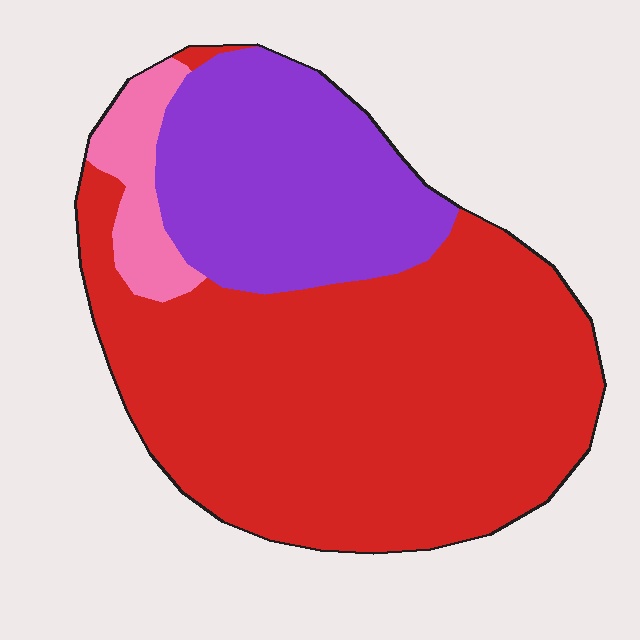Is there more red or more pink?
Red.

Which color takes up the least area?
Pink, at roughly 5%.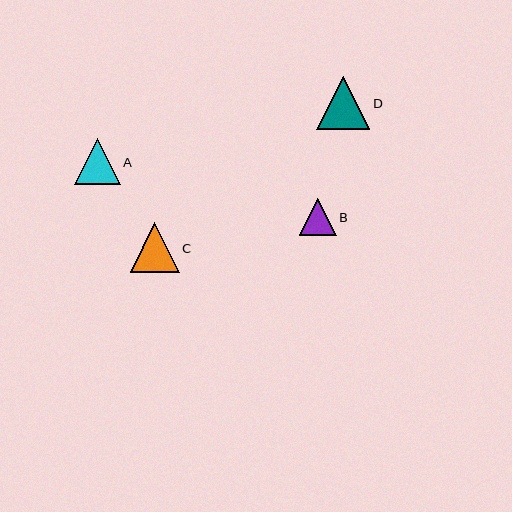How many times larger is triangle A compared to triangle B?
Triangle A is approximately 1.3 times the size of triangle B.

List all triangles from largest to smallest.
From largest to smallest: D, C, A, B.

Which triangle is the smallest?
Triangle B is the smallest with a size of approximately 36 pixels.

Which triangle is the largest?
Triangle D is the largest with a size of approximately 53 pixels.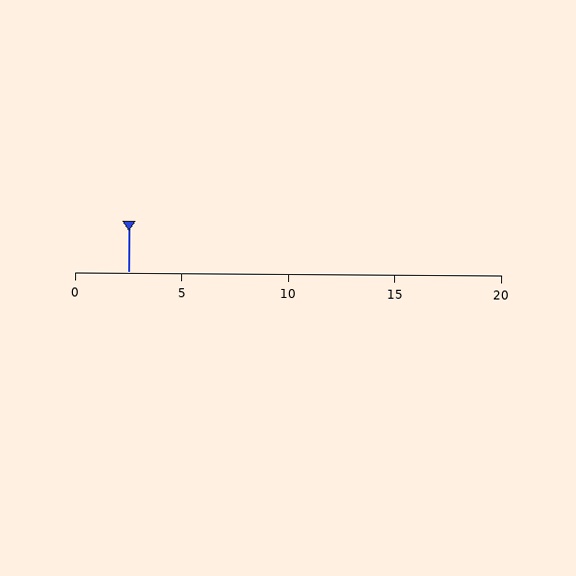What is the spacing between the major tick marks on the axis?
The major ticks are spaced 5 apart.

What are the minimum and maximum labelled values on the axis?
The axis runs from 0 to 20.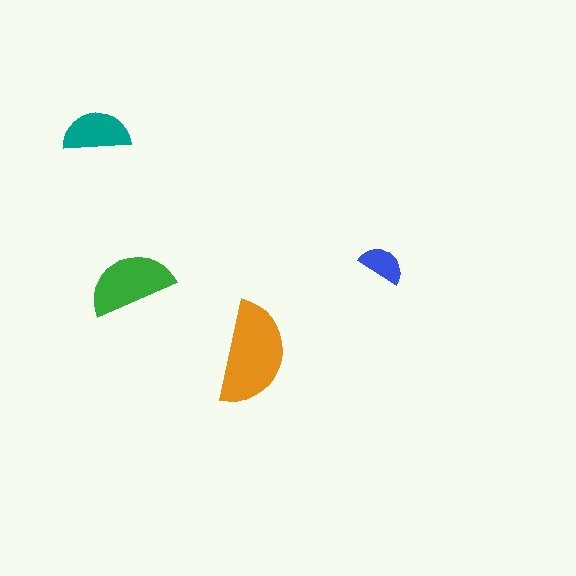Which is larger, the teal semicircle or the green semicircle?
The green one.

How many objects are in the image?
There are 4 objects in the image.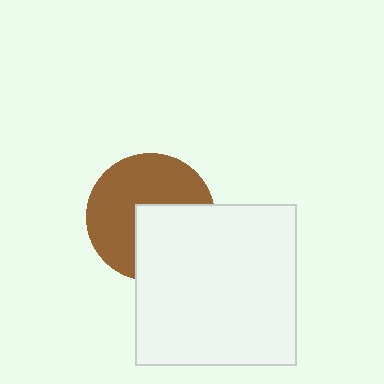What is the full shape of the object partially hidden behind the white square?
The partially hidden object is a brown circle.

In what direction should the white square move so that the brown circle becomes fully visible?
The white square should move toward the lower-right. That is the shortest direction to clear the overlap and leave the brown circle fully visible.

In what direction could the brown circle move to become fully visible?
The brown circle could move toward the upper-left. That would shift it out from behind the white square entirely.